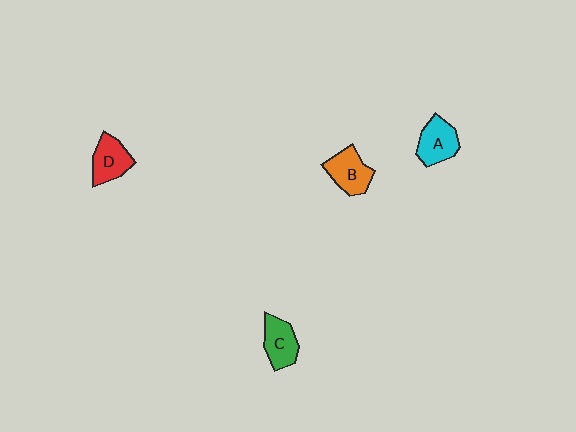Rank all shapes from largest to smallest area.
From largest to smallest: B (orange), A (cyan), D (red), C (green).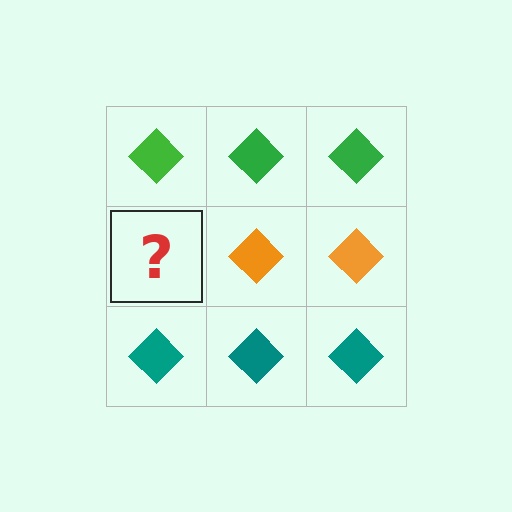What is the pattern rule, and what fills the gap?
The rule is that each row has a consistent color. The gap should be filled with an orange diamond.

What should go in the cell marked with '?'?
The missing cell should contain an orange diamond.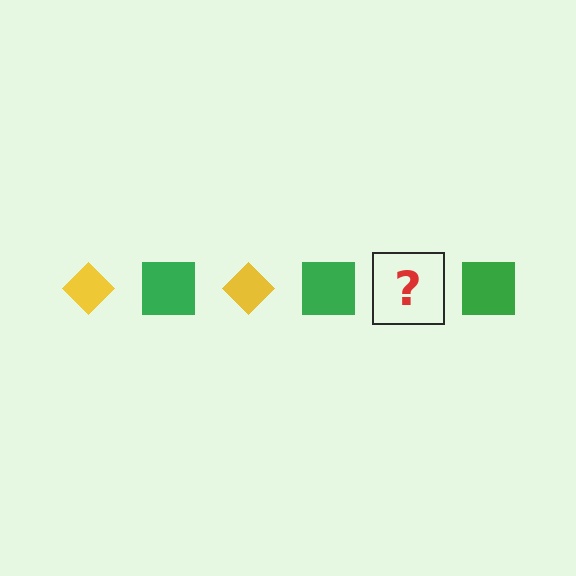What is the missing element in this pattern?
The missing element is a yellow diamond.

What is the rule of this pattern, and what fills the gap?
The rule is that the pattern alternates between yellow diamond and green square. The gap should be filled with a yellow diamond.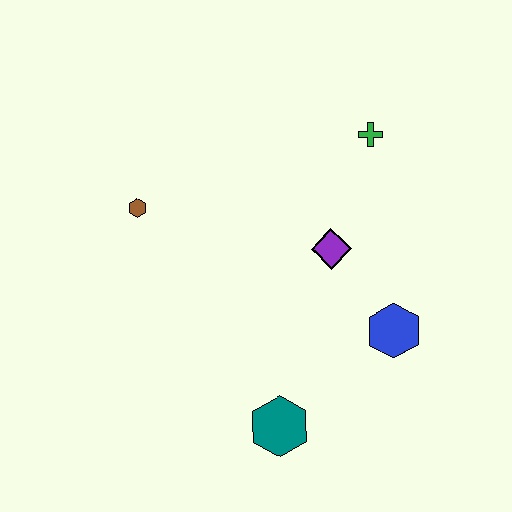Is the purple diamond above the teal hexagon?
Yes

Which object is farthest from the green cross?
The teal hexagon is farthest from the green cross.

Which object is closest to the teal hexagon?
The blue hexagon is closest to the teal hexagon.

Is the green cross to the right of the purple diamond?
Yes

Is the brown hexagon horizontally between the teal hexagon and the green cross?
No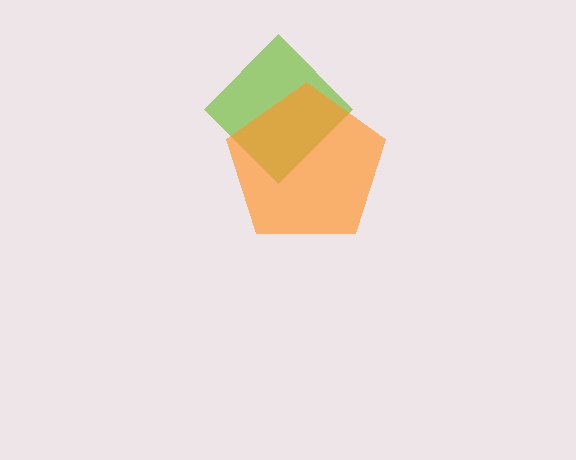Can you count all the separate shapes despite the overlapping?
Yes, there are 2 separate shapes.